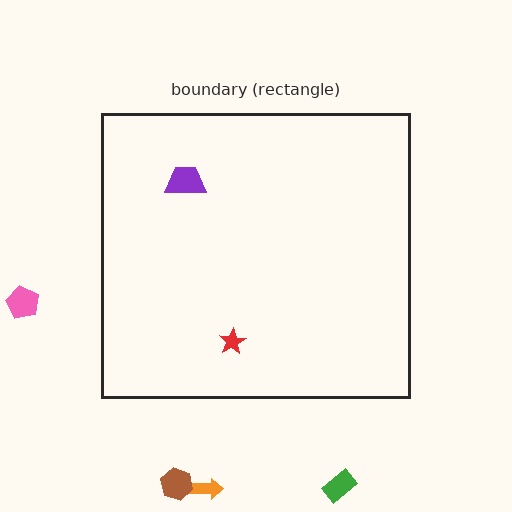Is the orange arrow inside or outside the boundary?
Outside.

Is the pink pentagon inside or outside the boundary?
Outside.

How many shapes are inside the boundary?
2 inside, 4 outside.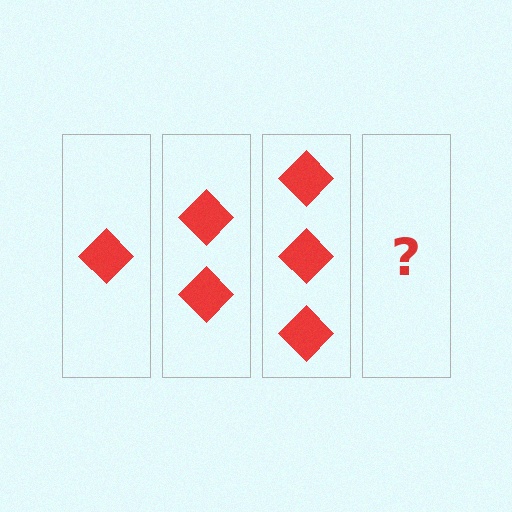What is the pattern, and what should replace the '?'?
The pattern is that each step adds one more diamond. The '?' should be 4 diamonds.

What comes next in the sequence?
The next element should be 4 diamonds.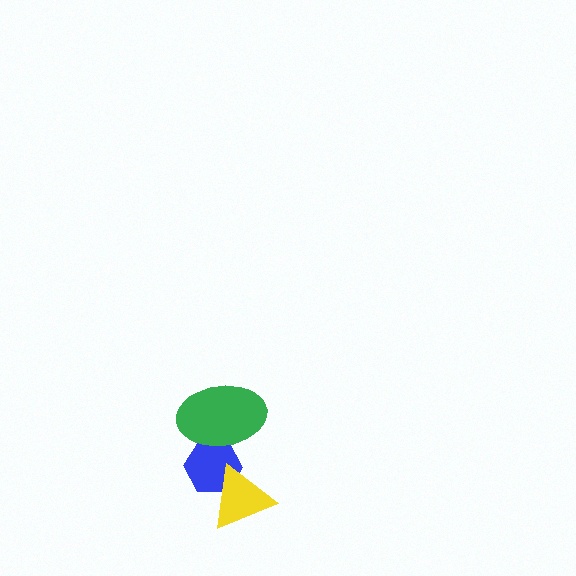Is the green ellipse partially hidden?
No, no other shape covers it.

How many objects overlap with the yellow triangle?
1 object overlaps with the yellow triangle.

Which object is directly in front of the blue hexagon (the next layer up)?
The yellow triangle is directly in front of the blue hexagon.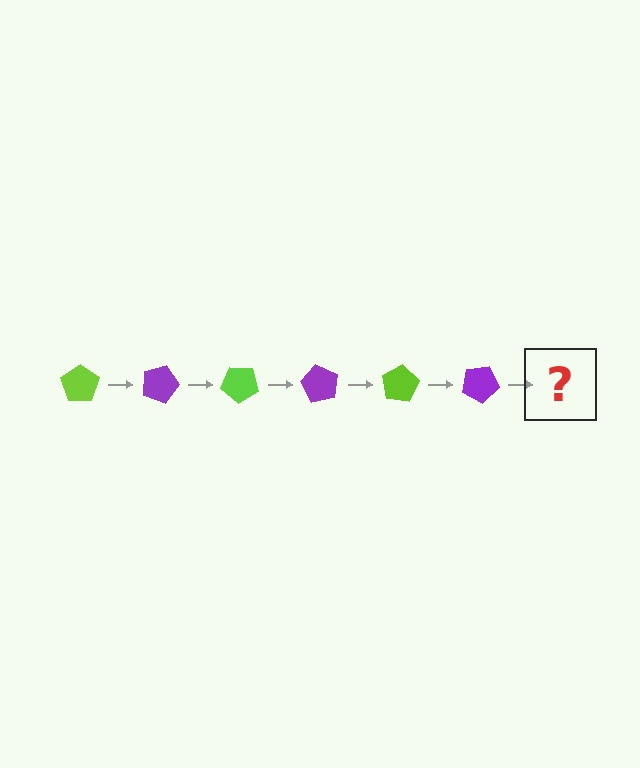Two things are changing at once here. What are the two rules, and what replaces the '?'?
The two rules are that it rotates 20 degrees each step and the color cycles through lime and purple. The '?' should be a lime pentagon, rotated 120 degrees from the start.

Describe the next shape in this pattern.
It should be a lime pentagon, rotated 120 degrees from the start.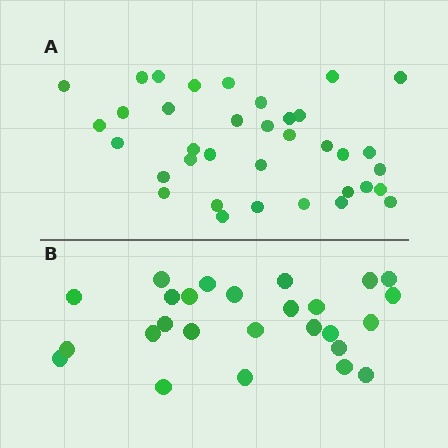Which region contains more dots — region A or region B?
Region A (the top region) has more dots.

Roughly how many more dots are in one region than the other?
Region A has roughly 10 or so more dots than region B.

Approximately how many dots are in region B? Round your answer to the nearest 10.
About 30 dots. (The exact count is 26, which rounds to 30.)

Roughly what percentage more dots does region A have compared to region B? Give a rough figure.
About 40% more.